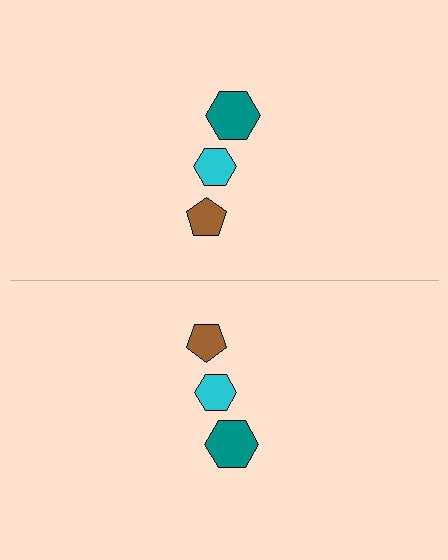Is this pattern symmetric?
Yes, this pattern has bilateral (reflection) symmetry.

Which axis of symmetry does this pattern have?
The pattern has a horizontal axis of symmetry running through the center of the image.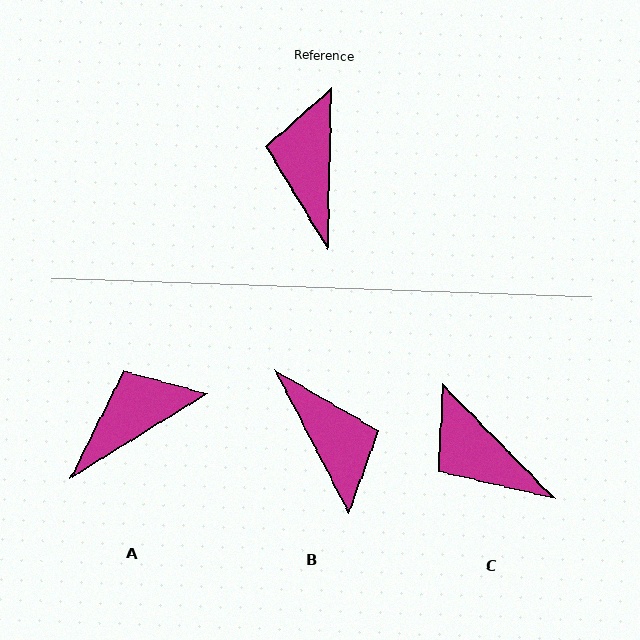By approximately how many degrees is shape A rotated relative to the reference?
Approximately 57 degrees clockwise.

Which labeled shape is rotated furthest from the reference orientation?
B, about 151 degrees away.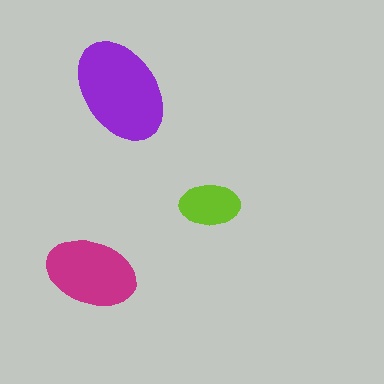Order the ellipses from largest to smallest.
the purple one, the magenta one, the lime one.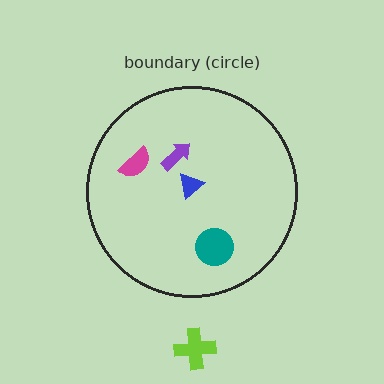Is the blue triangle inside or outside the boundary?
Inside.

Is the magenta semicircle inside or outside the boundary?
Inside.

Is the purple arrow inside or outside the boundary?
Inside.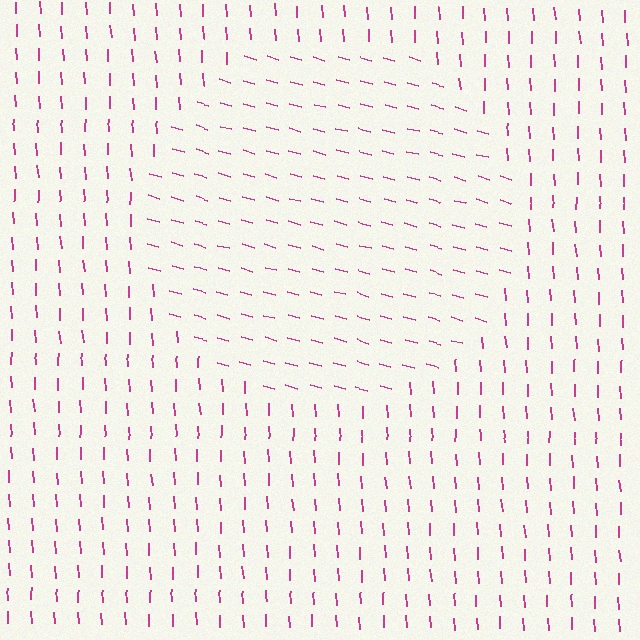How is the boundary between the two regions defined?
The boundary is defined purely by a change in line orientation (approximately 71 degrees difference). All lines are the same color and thickness.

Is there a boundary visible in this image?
Yes, there is a texture boundary formed by a change in line orientation.